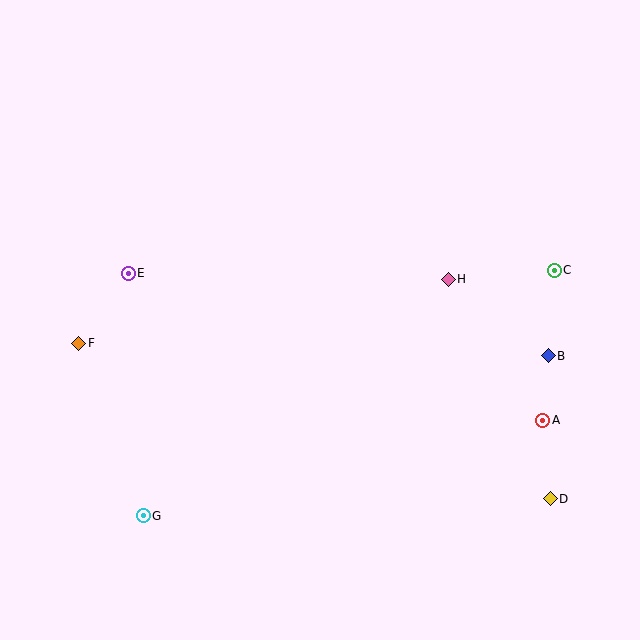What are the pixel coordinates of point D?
Point D is at (550, 499).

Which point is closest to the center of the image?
Point H at (448, 279) is closest to the center.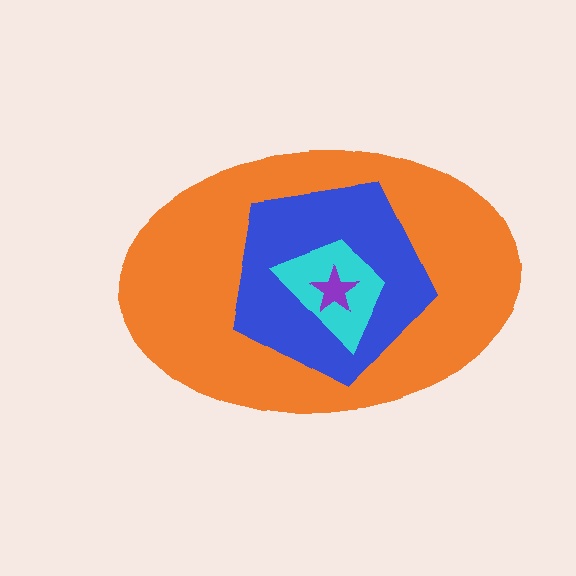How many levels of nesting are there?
4.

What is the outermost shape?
The orange ellipse.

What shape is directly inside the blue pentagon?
The cyan trapezoid.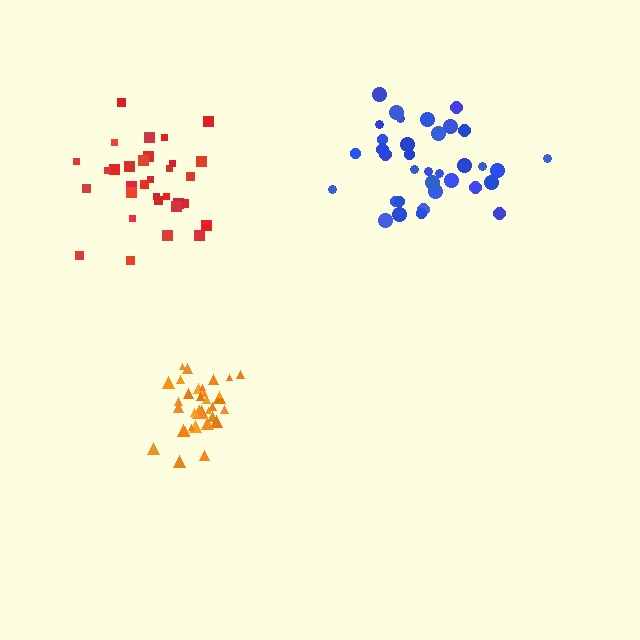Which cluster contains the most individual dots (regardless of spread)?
Orange (35).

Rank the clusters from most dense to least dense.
orange, red, blue.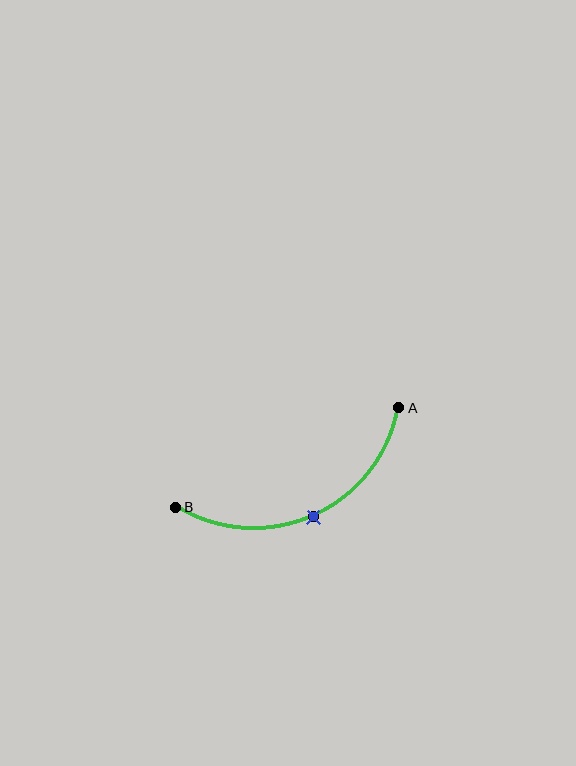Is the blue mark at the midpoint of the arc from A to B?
Yes. The blue mark lies on the arc at equal arc-length from both A and B — it is the arc midpoint.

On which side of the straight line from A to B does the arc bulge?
The arc bulges below the straight line connecting A and B.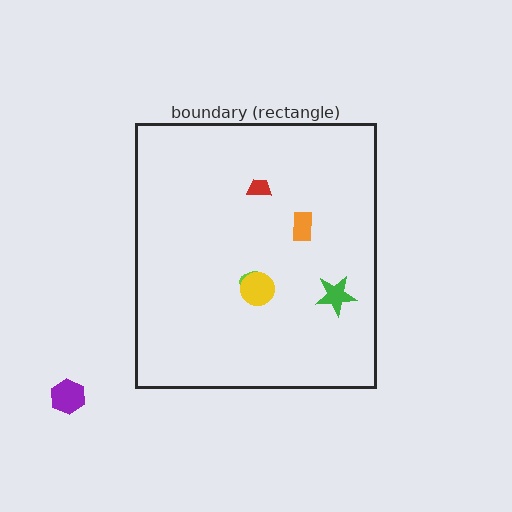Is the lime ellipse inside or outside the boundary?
Inside.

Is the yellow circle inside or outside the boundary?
Inside.